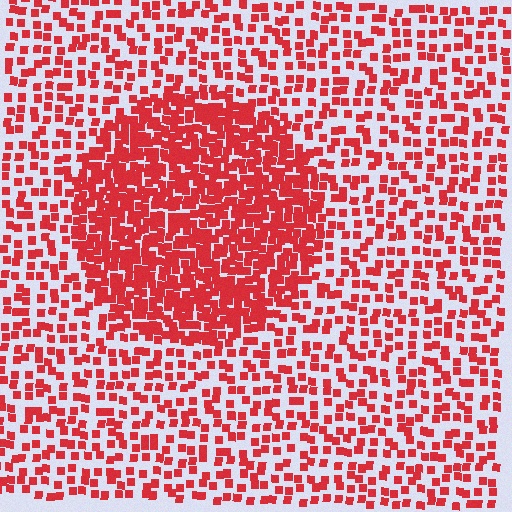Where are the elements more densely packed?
The elements are more densely packed inside the circle boundary.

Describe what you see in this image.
The image contains small red elements arranged at two different densities. A circle-shaped region is visible where the elements are more densely packed than the surrounding area.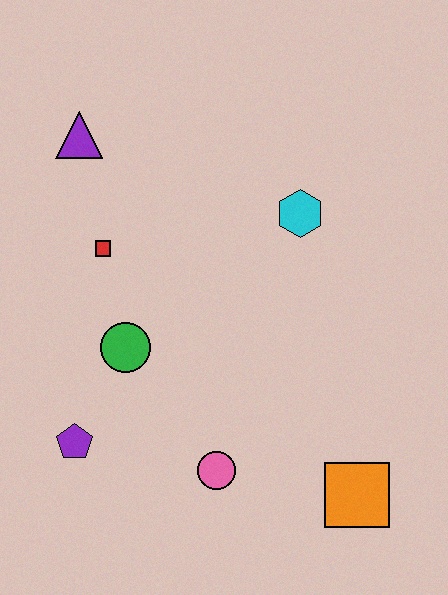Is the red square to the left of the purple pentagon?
No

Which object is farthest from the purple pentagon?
The cyan hexagon is farthest from the purple pentagon.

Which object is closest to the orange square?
The pink circle is closest to the orange square.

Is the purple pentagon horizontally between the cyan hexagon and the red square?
No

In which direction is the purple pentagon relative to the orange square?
The purple pentagon is to the left of the orange square.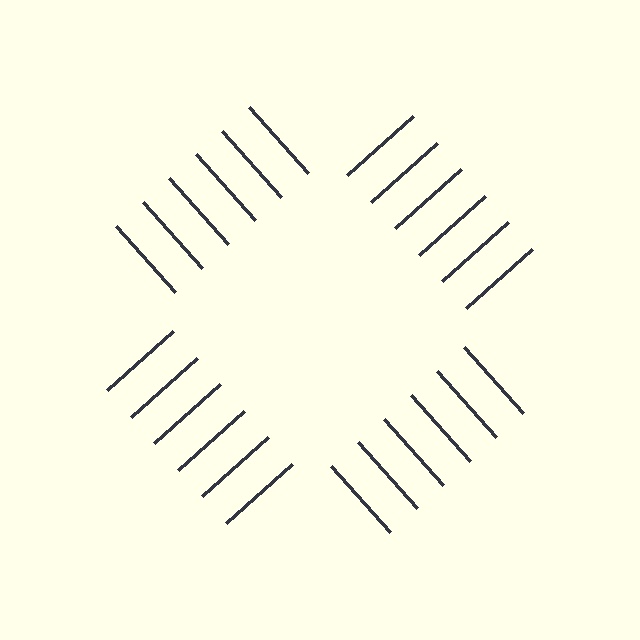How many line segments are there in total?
24 — 6 along each of the 4 edges.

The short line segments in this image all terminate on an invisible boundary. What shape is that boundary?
An illusory square — the line segments terminate on its edges but no continuous stroke is drawn.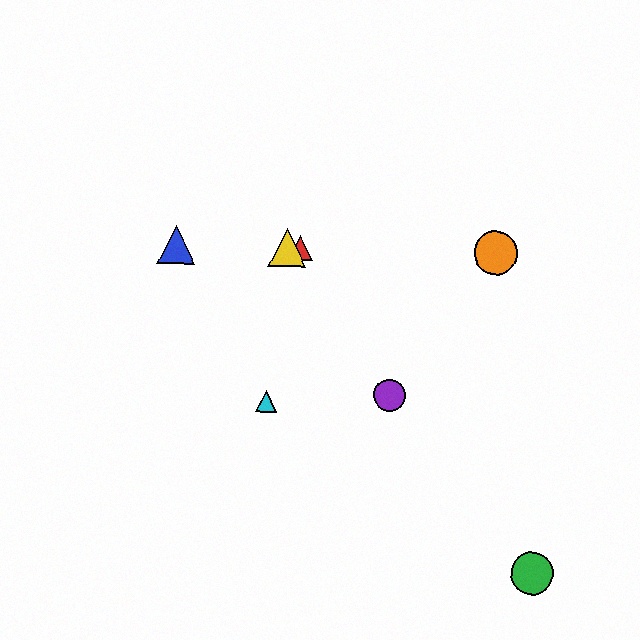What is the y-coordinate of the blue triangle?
The blue triangle is at y≈245.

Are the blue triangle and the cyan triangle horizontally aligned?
No, the blue triangle is at y≈245 and the cyan triangle is at y≈401.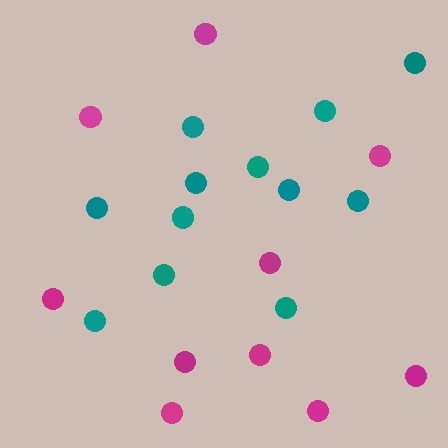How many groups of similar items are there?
There are 2 groups: one group of teal circles (12) and one group of magenta circles (10).